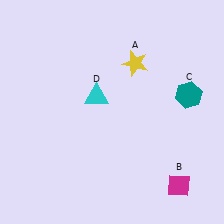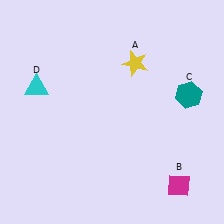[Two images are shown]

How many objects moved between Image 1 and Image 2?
1 object moved between the two images.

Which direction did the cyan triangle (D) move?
The cyan triangle (D) moved left.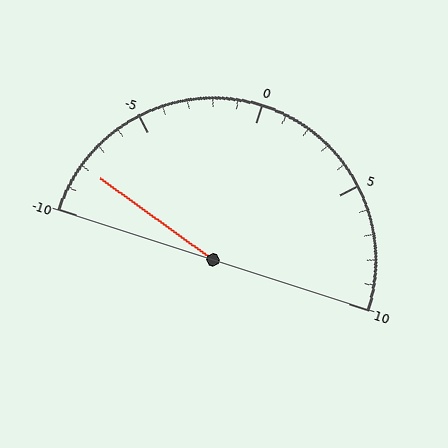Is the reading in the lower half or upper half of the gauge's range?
The reading is in the lower half of the range (-10 to 10).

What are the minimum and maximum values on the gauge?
The gauge ranges from -10 to 10.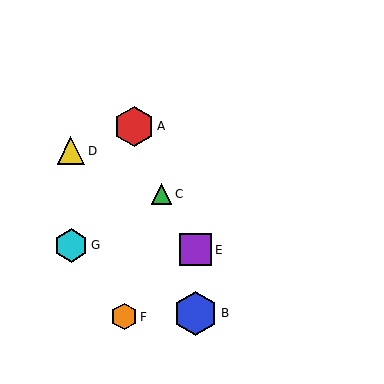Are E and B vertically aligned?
Yes, both are at x≈196.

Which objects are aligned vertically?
Objects B, E are aligned vertically.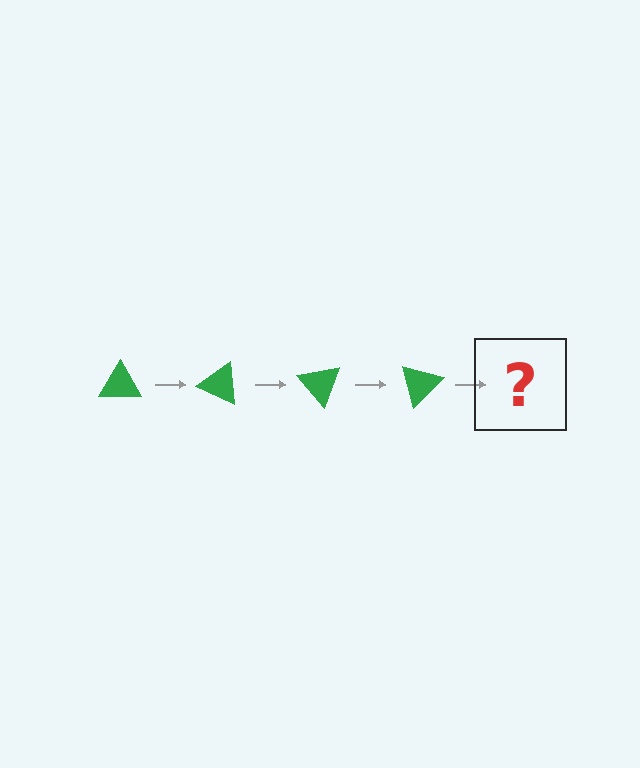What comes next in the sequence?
The next element should be a green triangle rotated 100 degrees.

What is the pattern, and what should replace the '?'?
The pattern is that the triangle rotates 25 degrees each step. The '?' should be a green triangle rotated 100 degrees.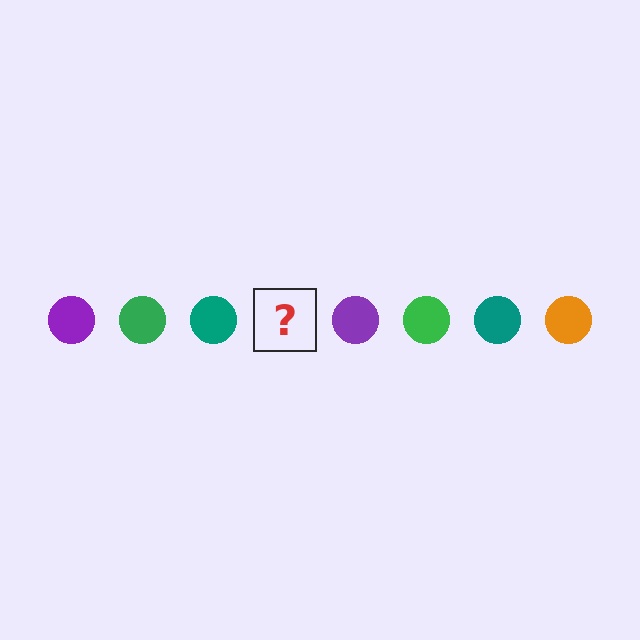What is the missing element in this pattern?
The missing element is an orange circle.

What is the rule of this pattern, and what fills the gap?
The rule is that the pattern cycles through purple, green, teal, orange circles. The gap should be filled with an orange circle.